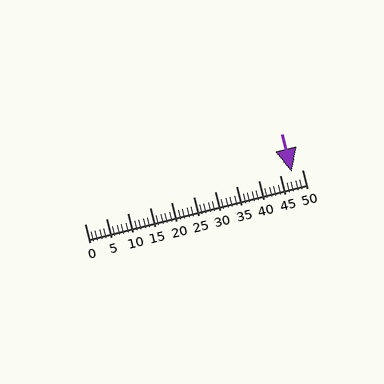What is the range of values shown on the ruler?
The ruler shows values from 0 to 50.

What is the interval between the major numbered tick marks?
The major tick marks are spaced 5 units apart.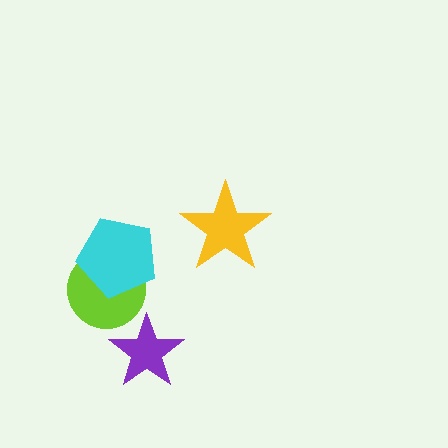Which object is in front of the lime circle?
The cyan pentagon is in front of the lime circle.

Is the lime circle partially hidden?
Yes, it is partially covered by another shape.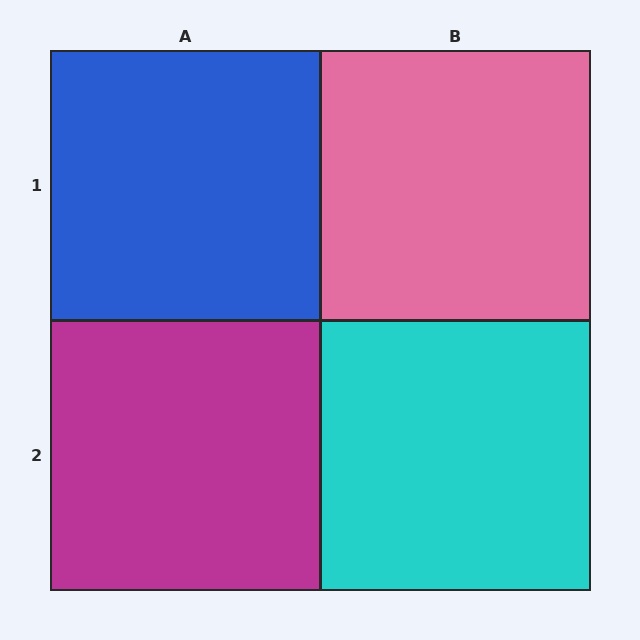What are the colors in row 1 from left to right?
Blue, pink.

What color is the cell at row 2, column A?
Magenta.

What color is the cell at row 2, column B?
Cyan.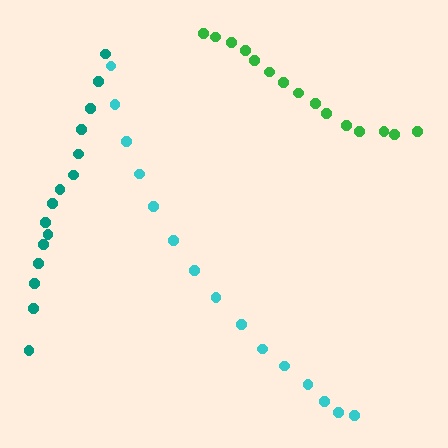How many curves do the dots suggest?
There are 3 distinct paths.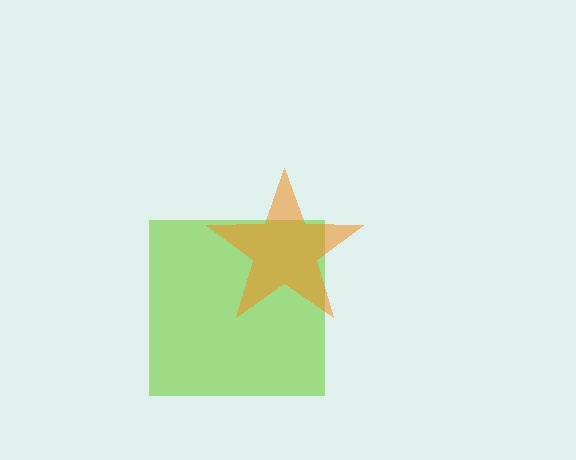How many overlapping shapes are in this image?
There are 2 overlapping shapes in the image.